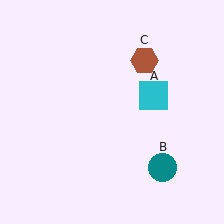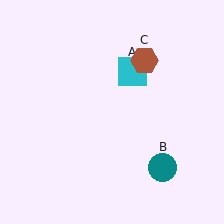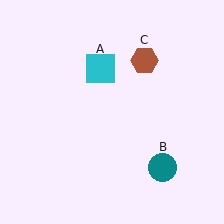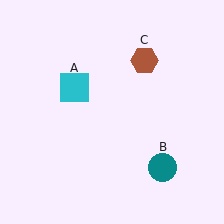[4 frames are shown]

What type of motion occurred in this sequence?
The cyan square (object A) rotated counterclockwise around the center of the scene.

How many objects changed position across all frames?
1 object changed position: cyan square (object A).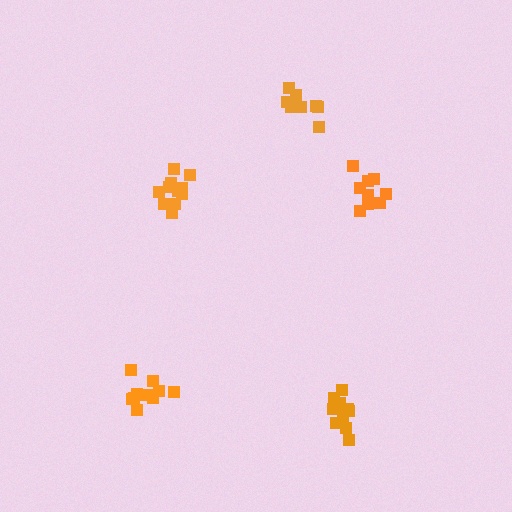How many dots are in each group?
Group 1: 9 dots, Group 2: 11 dots, Group 3: 11 dots, Group 4: 12 dots, Group 5: 8 dots (51 total).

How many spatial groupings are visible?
There are 5 spatial groupings.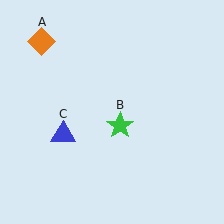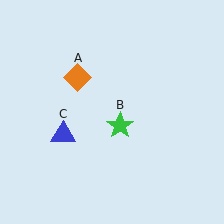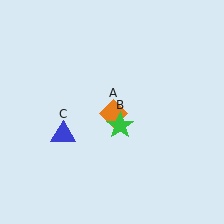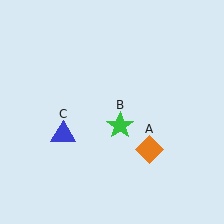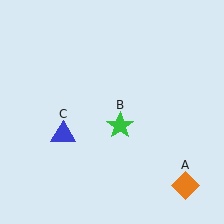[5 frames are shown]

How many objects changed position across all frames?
1 object changed position: orange diamond (object A).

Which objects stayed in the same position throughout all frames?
Green star (object B) and blue triangle (object C) remained stationary.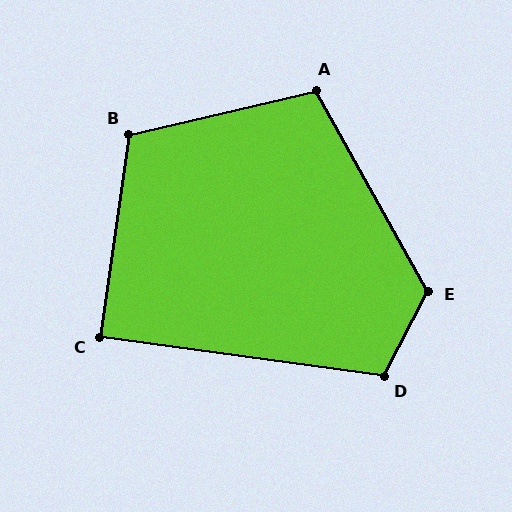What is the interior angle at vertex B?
Approximately 111 degrees (obtuse).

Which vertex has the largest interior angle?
E, at approximately 123 degrees.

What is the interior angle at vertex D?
Approximately 110 degrees (obtuse).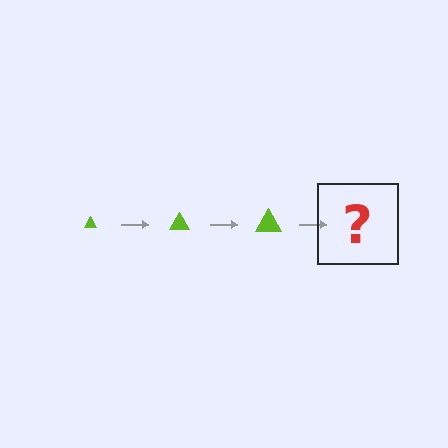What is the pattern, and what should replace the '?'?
The pattern is that the triangle gets progressively larger each step. The '?' should be a lime triangle, larger than the previous one.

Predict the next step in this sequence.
The next step is a lime triangle, larger than the previous one.